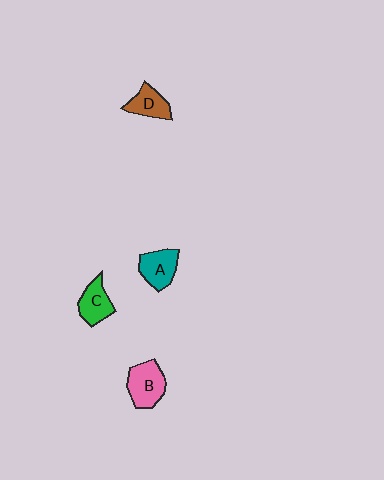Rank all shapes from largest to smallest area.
From largest to smallest: B (pink), A (teal), C (green), D (brown).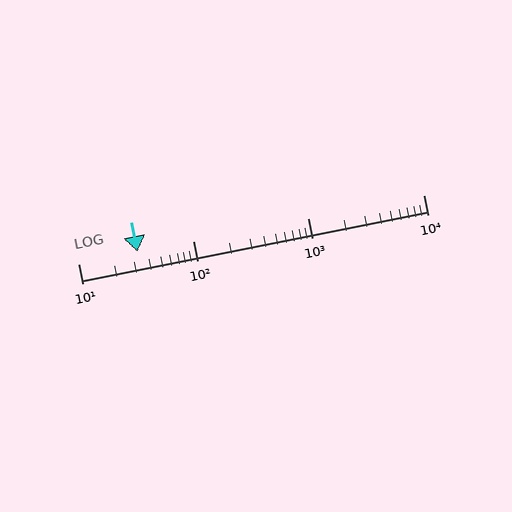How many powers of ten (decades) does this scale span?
The scale spans 3 decades, from 10 to 10000.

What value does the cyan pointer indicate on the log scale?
The pointer indicates approximately 33.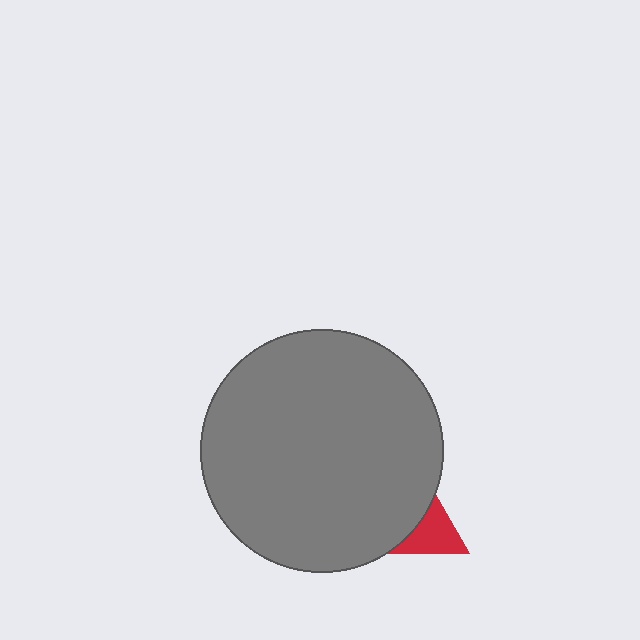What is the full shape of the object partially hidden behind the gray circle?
The partially hidden object is a red triangle.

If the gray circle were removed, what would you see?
You would see the complete red triangle.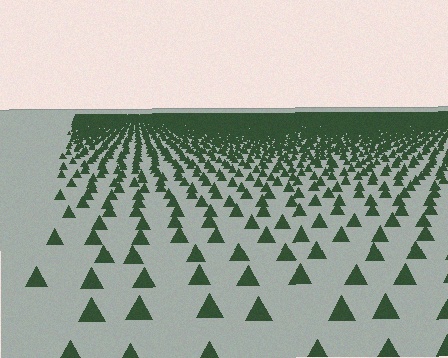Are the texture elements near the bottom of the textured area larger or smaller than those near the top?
Larger. Near the bottom, elements are closer to the viewer and appear at a bigger on-screen size.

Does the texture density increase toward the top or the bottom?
Density increases toward the top.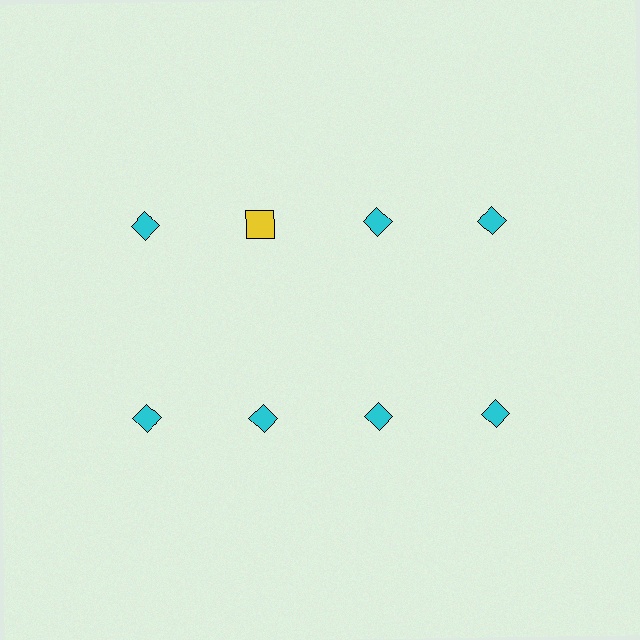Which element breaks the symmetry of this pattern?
The yellow square in the top row, second from left column breaks the symmetry. All other shapes are cyan diamonds.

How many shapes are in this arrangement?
There are 8 shapes arranged in a grid pattern.